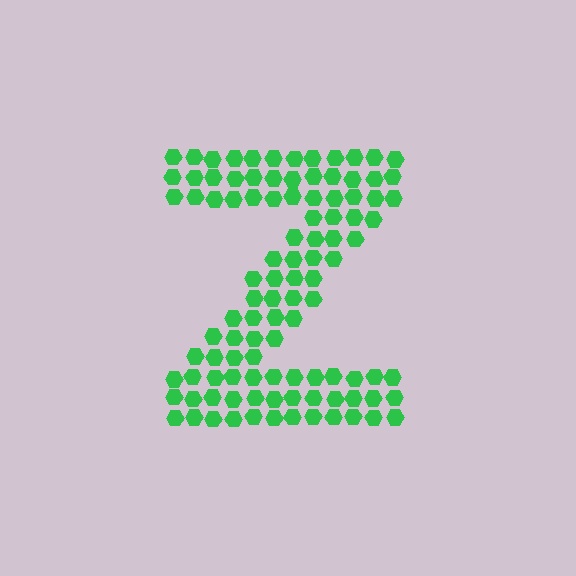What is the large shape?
The large shape is the letter Z.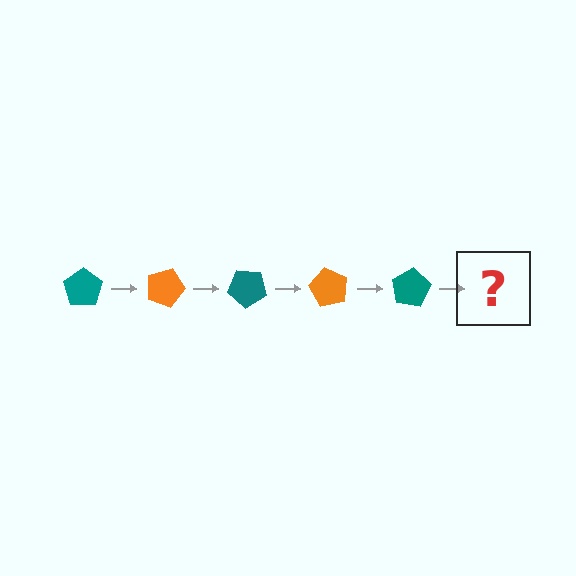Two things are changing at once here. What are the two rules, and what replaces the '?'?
The two rules are that it rotates 20 degrees each step and the color cycles through teal and orange. The '?' should be an orange pentagon, rotated 100 degrees from the start.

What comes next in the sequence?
The next element should be an orange pentagon, rotated 100 degrees from the start.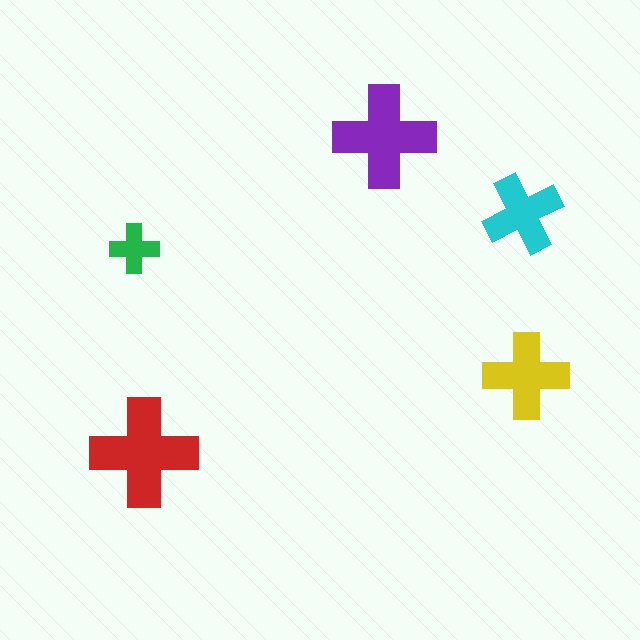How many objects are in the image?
There are 5 objects in the image.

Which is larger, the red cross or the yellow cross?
The red one.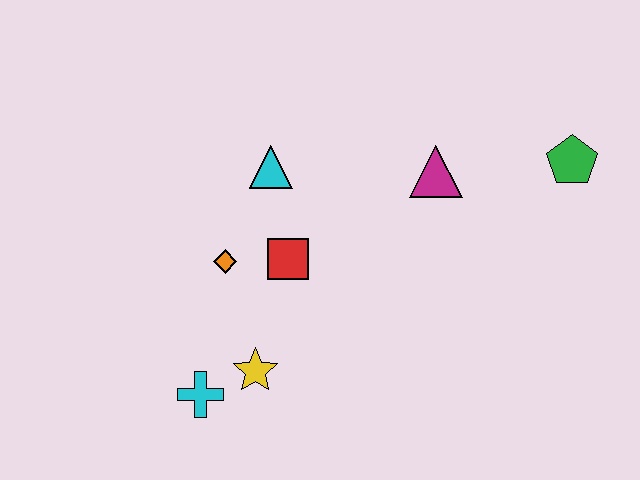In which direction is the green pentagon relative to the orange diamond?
The green pentagon is to the right of the orange diamond.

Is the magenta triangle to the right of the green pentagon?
No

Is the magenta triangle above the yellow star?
Yes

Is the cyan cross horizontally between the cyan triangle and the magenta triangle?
No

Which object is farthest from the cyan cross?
The green pentagon is farthest from the cyan cross.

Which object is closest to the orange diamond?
The red square is closest to the orange diamond.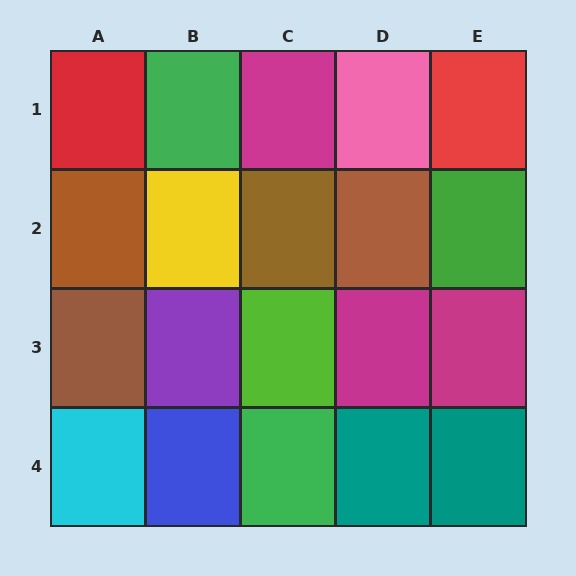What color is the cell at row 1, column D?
Pink.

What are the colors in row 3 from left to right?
Brown, purple, lime, magenta, magenta.